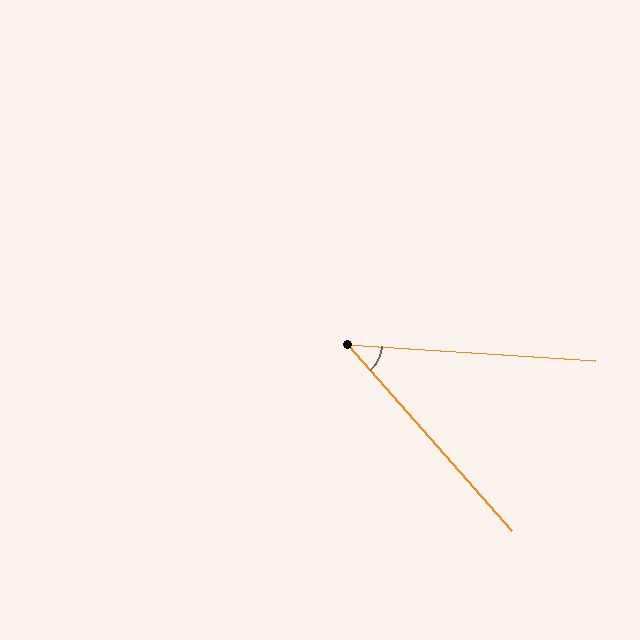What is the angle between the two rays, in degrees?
Approximately 45 degrees.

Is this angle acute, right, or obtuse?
It is acute.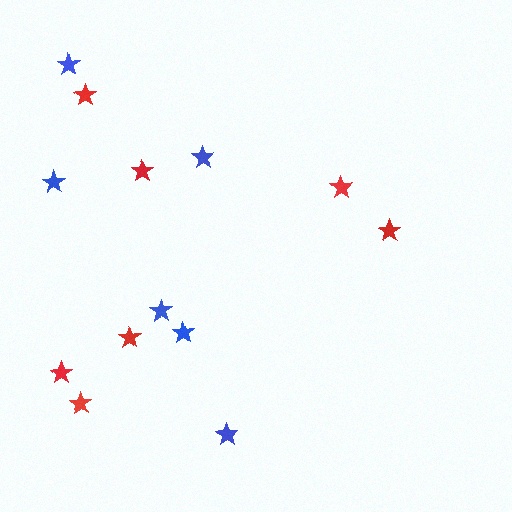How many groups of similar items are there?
There are 2 groups: one group of blue stars (6) and one group of red stars (7).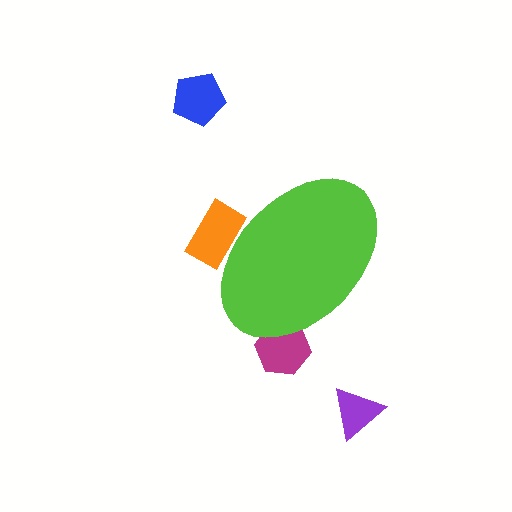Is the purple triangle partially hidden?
No, the purple triangle is fully visible.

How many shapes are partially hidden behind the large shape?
2 shapes are partially hidden.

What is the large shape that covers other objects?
A lime ellipse.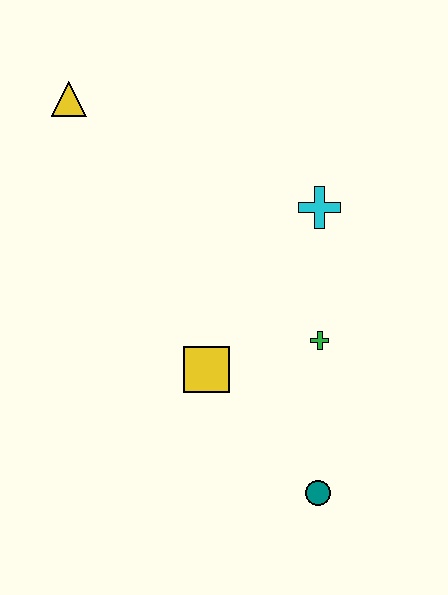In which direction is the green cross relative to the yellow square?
The green cross is to the right of the yellow square.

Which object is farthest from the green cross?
The yellow triangle is farthest from the green cross.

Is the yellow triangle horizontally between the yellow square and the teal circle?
No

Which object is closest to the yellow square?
The green cross is closest to the yellow square.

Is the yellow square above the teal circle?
Yes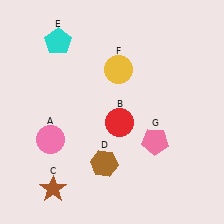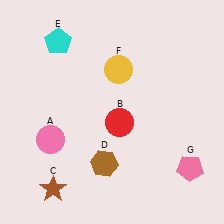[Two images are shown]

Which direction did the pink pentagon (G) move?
The pink pentagon (G) moved right.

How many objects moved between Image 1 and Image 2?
1 object moved between the two images.